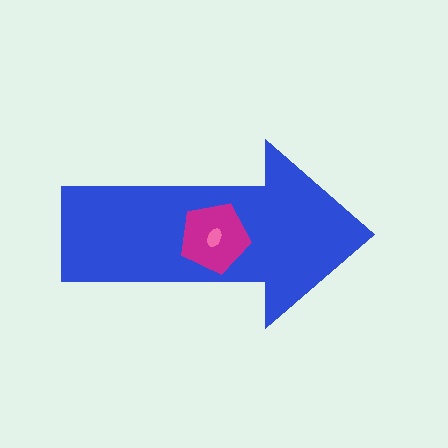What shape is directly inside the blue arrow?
The magenta pentagon.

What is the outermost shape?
The blue arrow.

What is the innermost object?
The pink ellipse.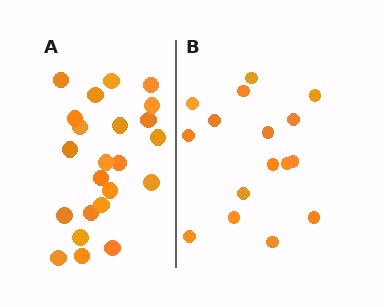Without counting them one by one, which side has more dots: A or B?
Region A (the left region) has more dots.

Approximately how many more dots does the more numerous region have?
Region A has roughly 8 or so more dots than region B.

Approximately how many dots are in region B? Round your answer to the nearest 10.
About 20 dots. (The exact count is 16, which rounds to 20.)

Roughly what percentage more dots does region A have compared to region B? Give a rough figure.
About 45% more.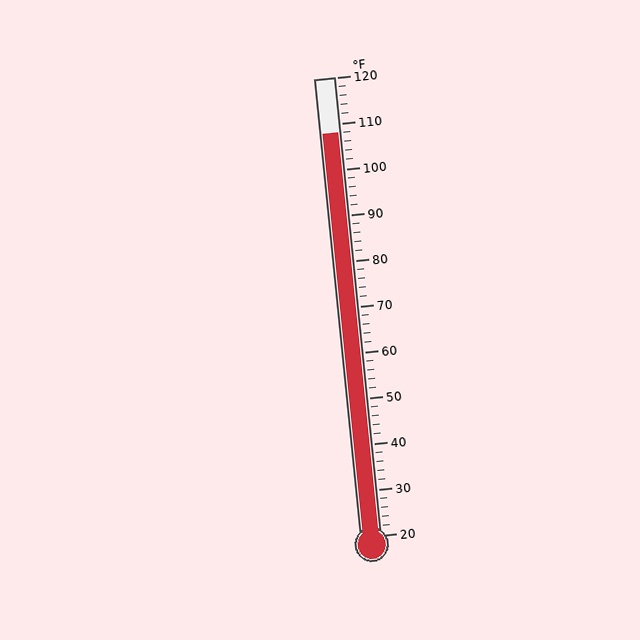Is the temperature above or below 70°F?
The temperature is above 70°F.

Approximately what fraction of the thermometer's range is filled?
The thermometer is filled to approximately 90% of its range.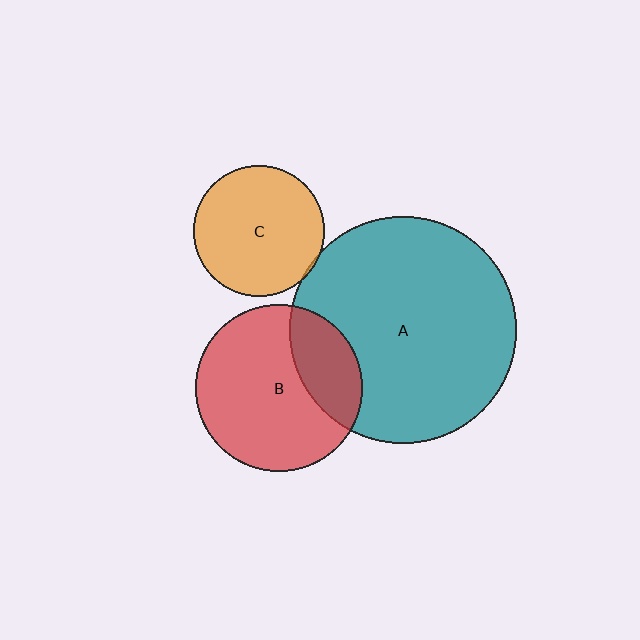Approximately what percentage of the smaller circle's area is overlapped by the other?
Approximately 5%.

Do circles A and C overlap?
Yes.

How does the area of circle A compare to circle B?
Approximately 1.8 times.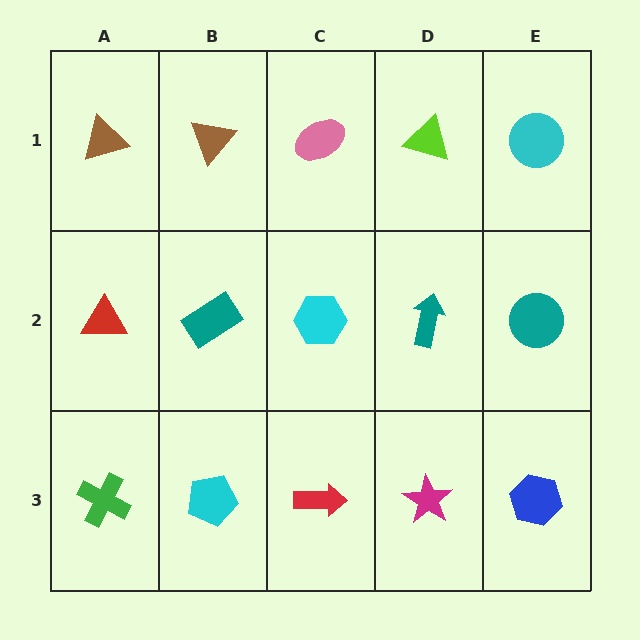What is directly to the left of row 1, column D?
A pink ellipse.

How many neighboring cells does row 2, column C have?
4.